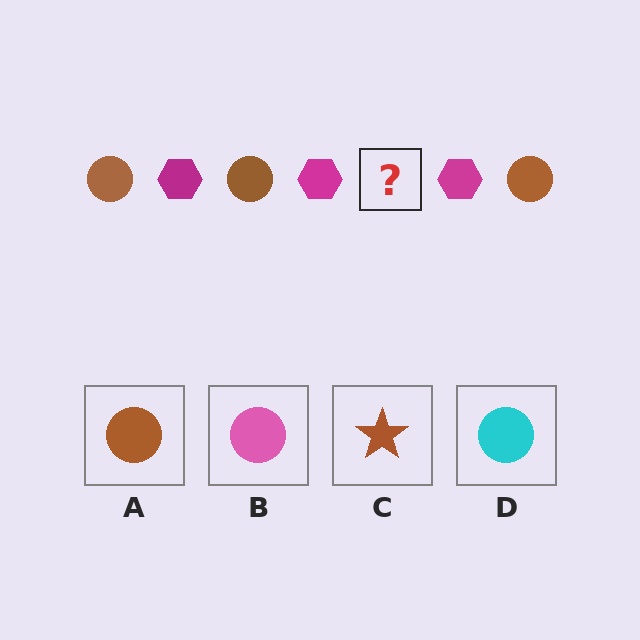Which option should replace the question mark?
Option A.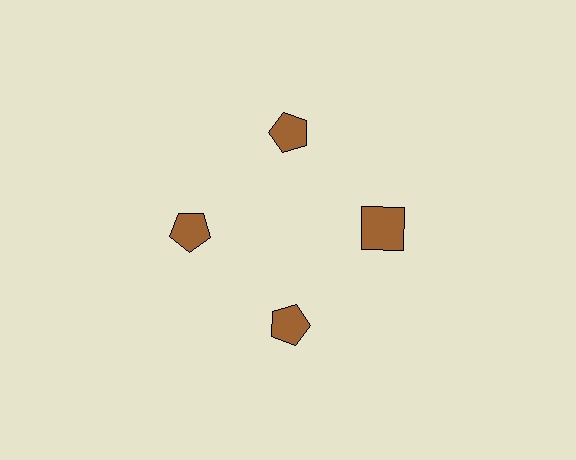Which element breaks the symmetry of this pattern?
The brown square at roughly the 3 o'clock position breaks the symmetry. All other shapes are brown pentagons.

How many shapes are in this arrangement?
There are 4 shapes arranged in a ring pattern.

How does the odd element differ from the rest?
It has a different shape: square instead of pentagon.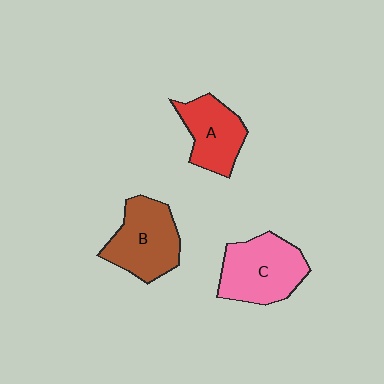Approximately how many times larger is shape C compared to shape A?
Approximately 1.3 times.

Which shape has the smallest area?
Shape A (red).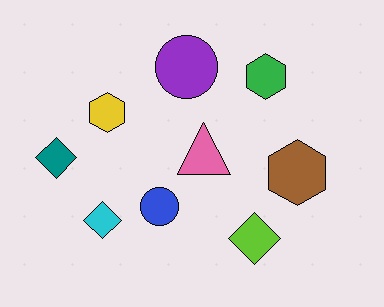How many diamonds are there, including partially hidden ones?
There are 3 diamonds.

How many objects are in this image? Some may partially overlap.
There are 9 objects.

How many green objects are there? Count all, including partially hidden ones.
There is 1 green object.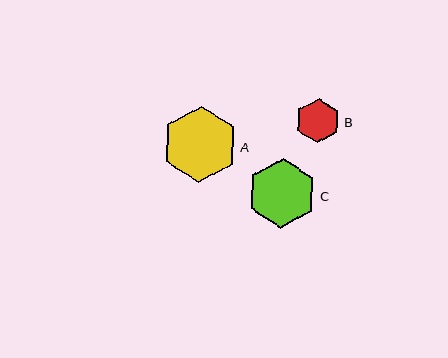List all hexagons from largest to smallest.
From largest to smallest: A, C, B.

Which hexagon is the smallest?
Hexagon B is the smallest with a size of approximately 45 pixels.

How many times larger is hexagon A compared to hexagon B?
Hexagon A is approximately 1.7 times the size of hexagon B.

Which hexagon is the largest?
Hexagon A is the largest with a size of approximately 76 pixels.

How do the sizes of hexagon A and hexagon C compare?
Hexagon A and hexagon C are approximately the same size.